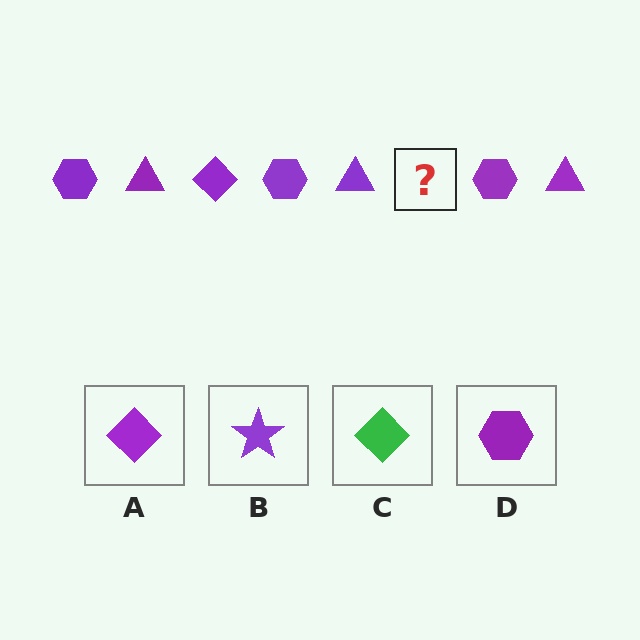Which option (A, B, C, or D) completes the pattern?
A.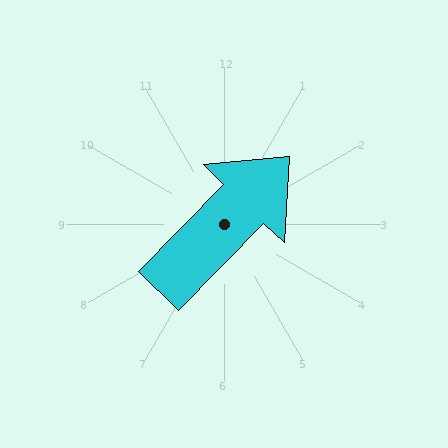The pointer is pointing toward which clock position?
Roughly 1 o'clock.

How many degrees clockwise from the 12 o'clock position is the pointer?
Approximately 44 degrees.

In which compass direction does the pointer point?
Northeast.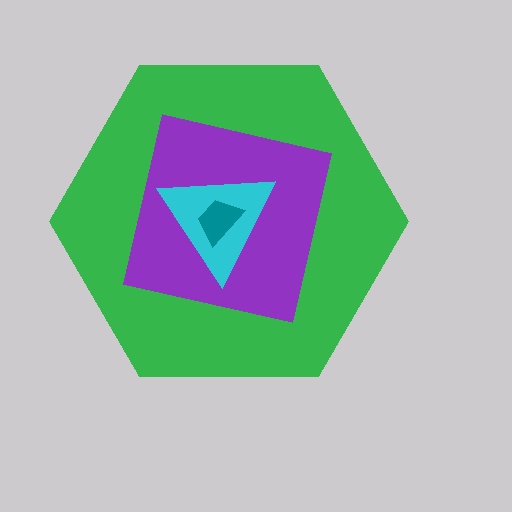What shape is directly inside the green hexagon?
The purple square.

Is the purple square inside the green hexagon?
Yes.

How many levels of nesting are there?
4.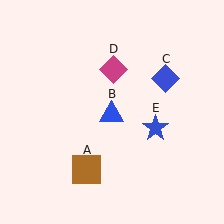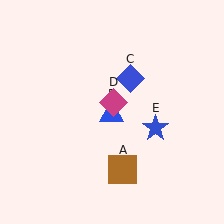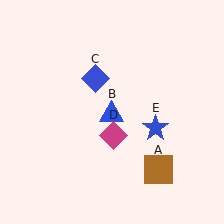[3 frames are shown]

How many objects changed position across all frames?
3 objects changed position: brown square (object A), blue diamond (object C), magenta diamond (object D).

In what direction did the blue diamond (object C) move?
The blue diamond (object C) moved left.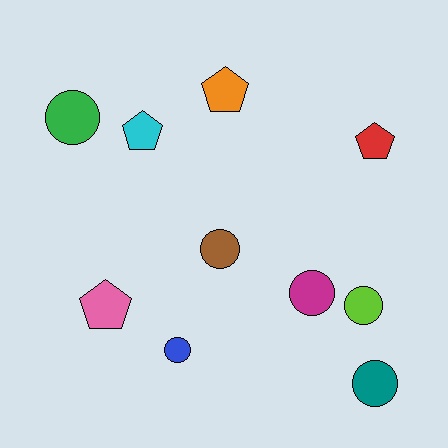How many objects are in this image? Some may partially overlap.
There are 10 objects.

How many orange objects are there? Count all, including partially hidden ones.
There is 1 orange object.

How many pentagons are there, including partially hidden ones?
There are 4 pentagons.